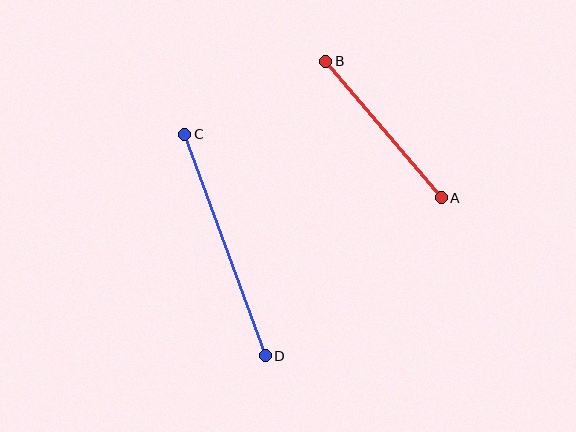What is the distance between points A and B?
The distance is approximately 179 pixels.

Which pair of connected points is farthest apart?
Points C and D are farthest apart.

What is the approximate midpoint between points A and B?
The midpoint is at approximately (383, 129) pixels.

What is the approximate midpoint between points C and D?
The midpoint is at approximately (225, 245) pixels.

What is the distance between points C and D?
The distance is approximately 236 pixels.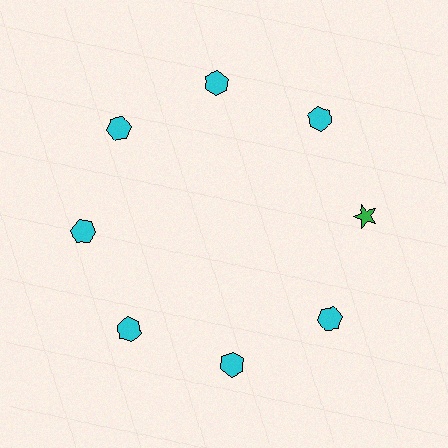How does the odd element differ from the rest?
It differs in both color (green instead of cyan) and shape (star instead of hexagon).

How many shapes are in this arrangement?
There are 8 shapes arranged in a ring pattern.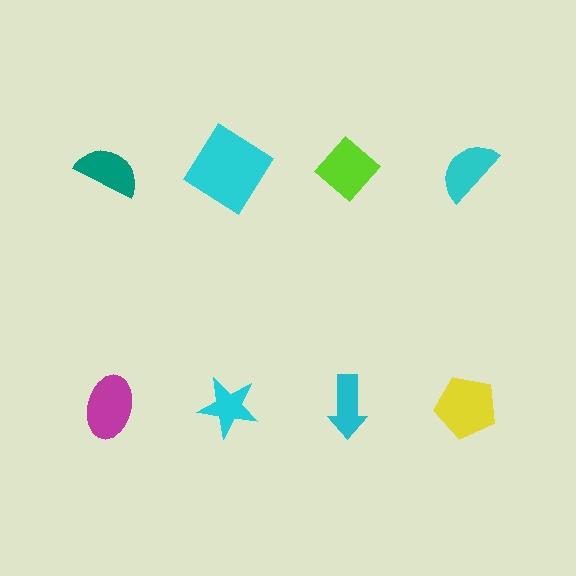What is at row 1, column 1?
A teal semicircle.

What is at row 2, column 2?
A cyan star.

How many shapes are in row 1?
4 shapes.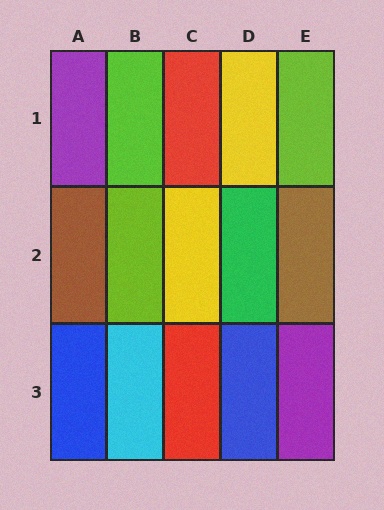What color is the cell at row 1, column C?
Red.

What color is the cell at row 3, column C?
Red.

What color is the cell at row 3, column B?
Cyan.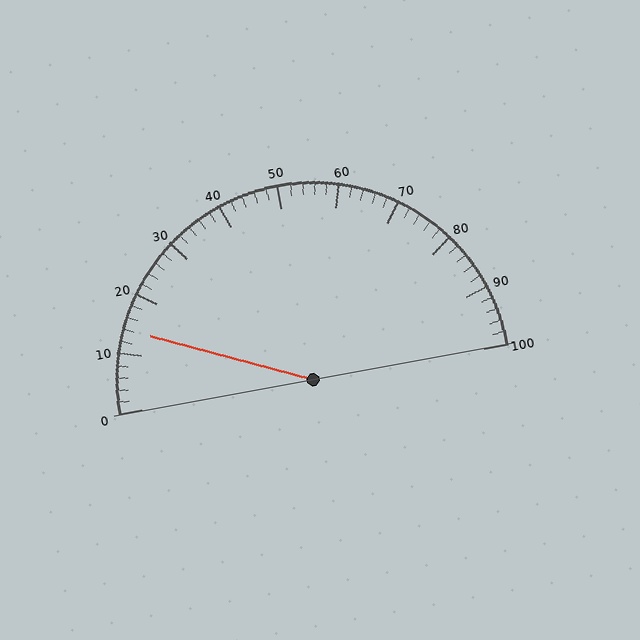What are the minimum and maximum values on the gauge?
The gauge ranges from 0 to 100.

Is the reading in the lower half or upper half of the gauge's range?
The reading is in the lower half of the range (0 to 100).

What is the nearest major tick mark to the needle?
The nearest major tick mark is 10.